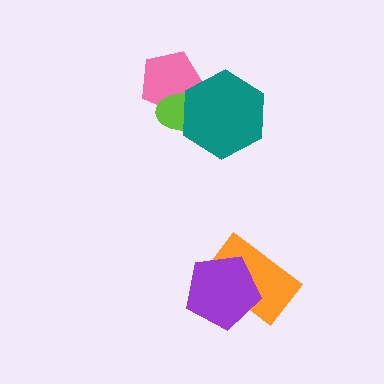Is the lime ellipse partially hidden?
Yes, it is partially covered by another shape.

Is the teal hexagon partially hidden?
No, no other shape covers it.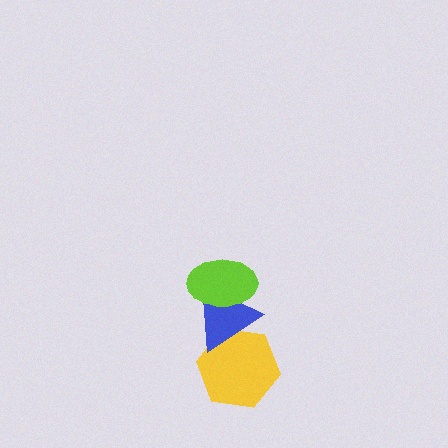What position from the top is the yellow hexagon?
The yellow hexagon is 3rd from the top.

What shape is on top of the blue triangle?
The lime ellipse is on top of the blue triangle.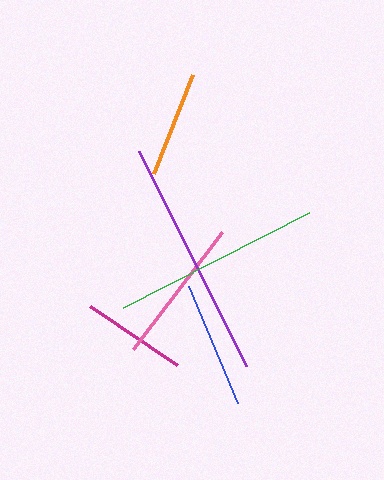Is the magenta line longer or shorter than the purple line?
The purple line is longer than the magenta line.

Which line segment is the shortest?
The magenta line is the shortest at approximately 105 pixels.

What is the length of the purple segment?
The purple segment is approximately 240 pixels long.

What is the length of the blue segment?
The blue segment is approximately 126 pixels long.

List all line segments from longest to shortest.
From longest to shortest: purple, green, pink, blue, orange, magenta.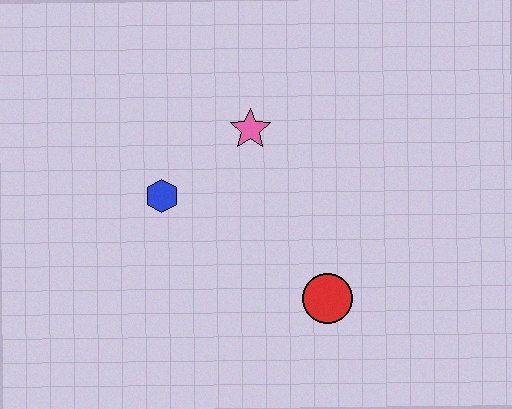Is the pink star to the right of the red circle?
No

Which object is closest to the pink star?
The blue hexagon is closest to the pink star.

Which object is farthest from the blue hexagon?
The red circle is farthest from the blue hexagon.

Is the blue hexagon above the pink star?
No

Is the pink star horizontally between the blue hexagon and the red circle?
Yes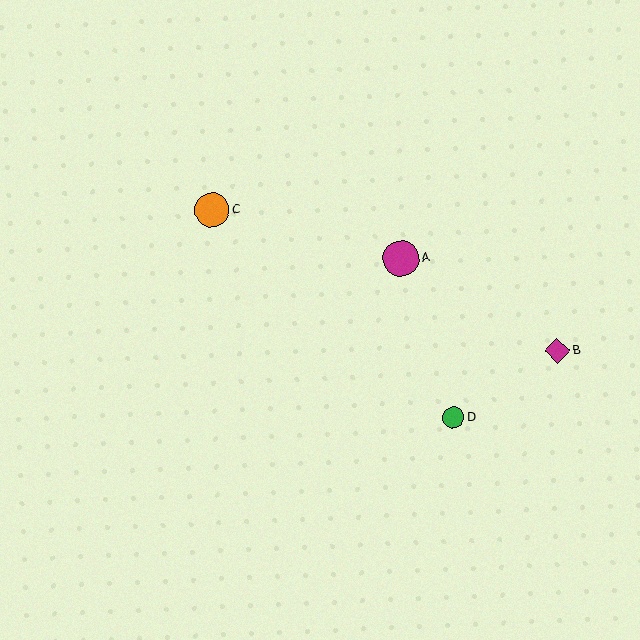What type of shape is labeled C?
Shape C is an orange circle.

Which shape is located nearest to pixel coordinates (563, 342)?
The magenta diamond (labeled B) at (557, 351) is nearest to that location.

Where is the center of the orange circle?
The center of the orange circle is at (212, 210).